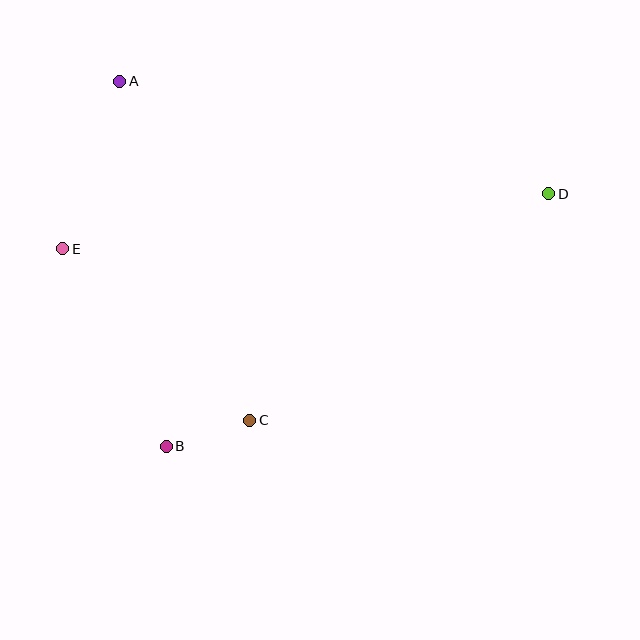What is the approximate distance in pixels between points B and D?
The distance between B and D is approximately 458 pixels.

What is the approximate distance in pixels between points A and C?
The distance between A and C is approximately 363 pixels.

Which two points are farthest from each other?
Points D and E are farthest from each other.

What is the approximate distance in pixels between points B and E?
The distance between B and E is approximately 223 pixels.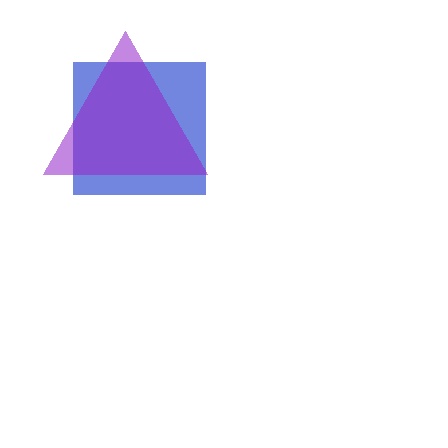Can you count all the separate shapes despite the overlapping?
Yes, there are 2 separate shapes.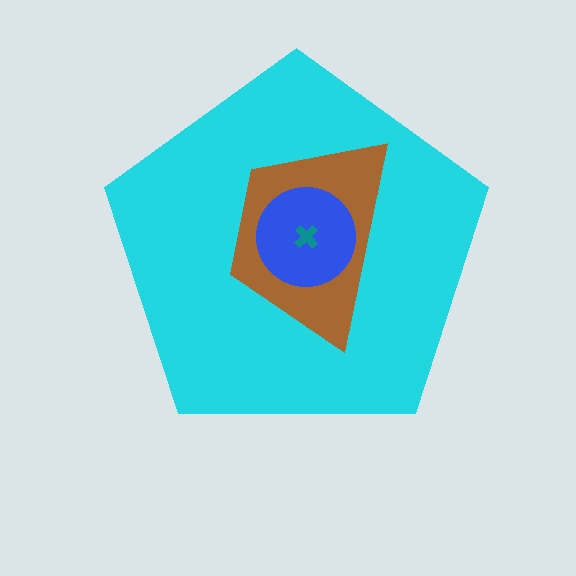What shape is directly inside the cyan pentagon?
The brown trapezoid.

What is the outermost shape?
The cyan pentagon.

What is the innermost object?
The teal cross.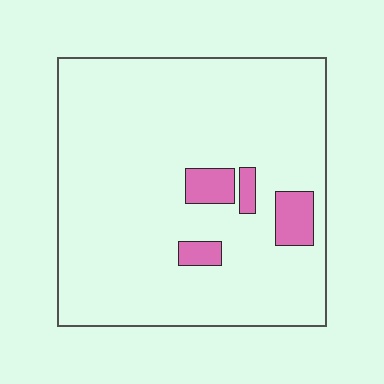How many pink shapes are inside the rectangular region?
4.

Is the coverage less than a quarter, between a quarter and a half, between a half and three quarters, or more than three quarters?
Less than a quarter.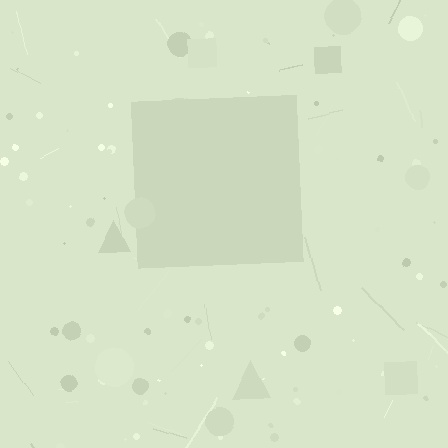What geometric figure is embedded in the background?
A square is embedded in the background.